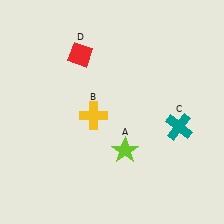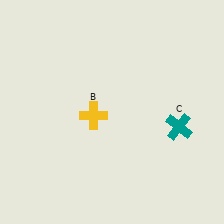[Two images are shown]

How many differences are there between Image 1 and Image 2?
There are 2 differences between the two images.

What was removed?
The red diamond (D), the lime star (A) were removed in Image 2.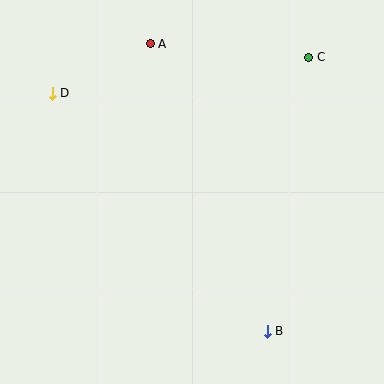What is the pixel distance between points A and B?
The distance between A and B is 310 pixels.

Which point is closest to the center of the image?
Point A at (150, 44) is closest to the center.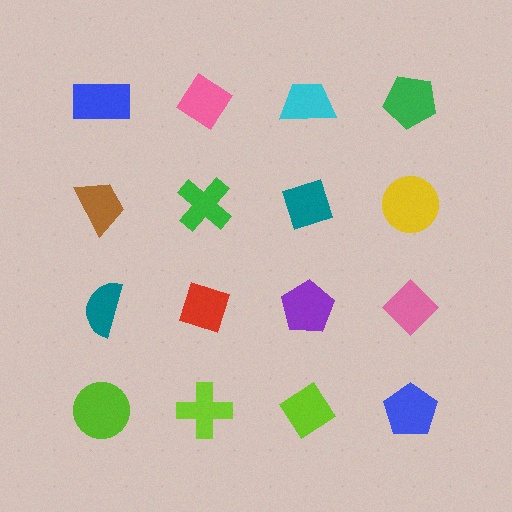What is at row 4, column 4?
A blue pentagon.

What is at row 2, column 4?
A yellow circle.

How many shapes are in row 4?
4 shapes.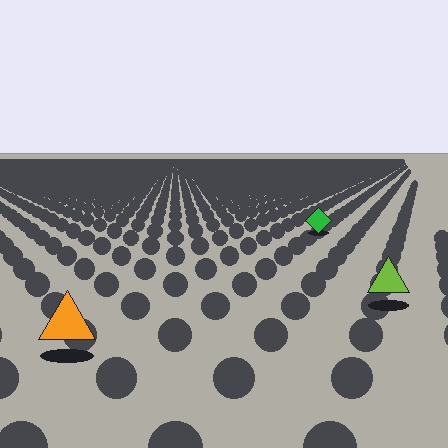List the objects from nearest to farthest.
From nearest to farthest: the orange triangle, the lime triangle, the green diamond.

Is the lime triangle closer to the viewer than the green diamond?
Yes. The lime triangle is closer — you can tell from the texture gradient: the ground texture is coarser near it.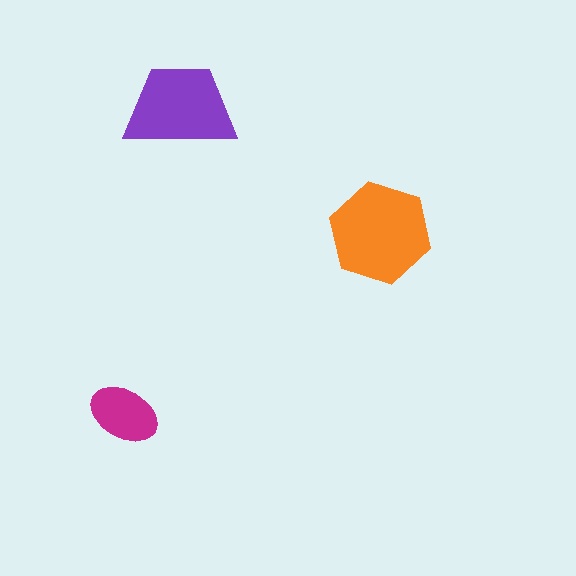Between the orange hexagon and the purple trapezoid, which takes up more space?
The orange hexagon.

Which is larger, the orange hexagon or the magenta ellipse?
The orange hexagon.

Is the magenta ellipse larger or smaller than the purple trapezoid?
Smaller.